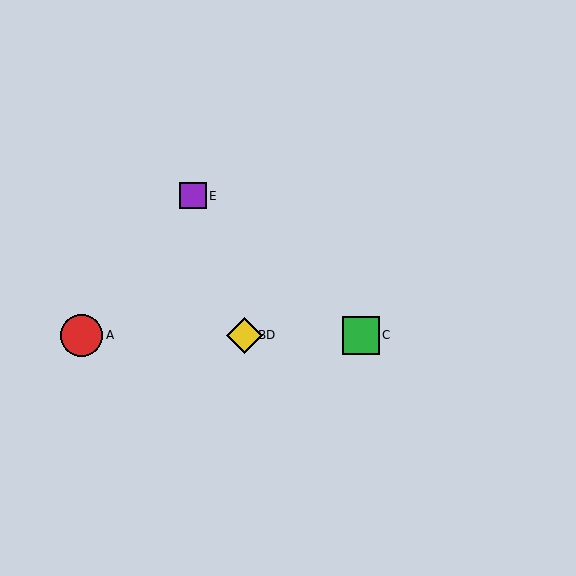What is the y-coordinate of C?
Object C is at y≈335.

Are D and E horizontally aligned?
No, D is at y≈335 and E is at y≈196.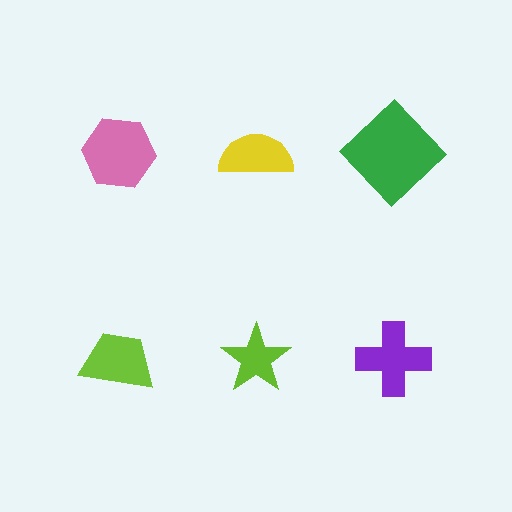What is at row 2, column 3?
A purple cross.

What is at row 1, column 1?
A pink hexagon.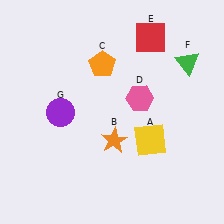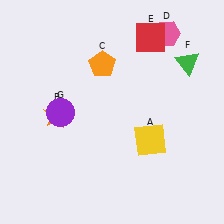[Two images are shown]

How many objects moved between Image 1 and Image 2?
2 objects moved between the two images.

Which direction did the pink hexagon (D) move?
The pink hexagon (D) moved up.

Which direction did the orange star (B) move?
The orange star (B) moved left.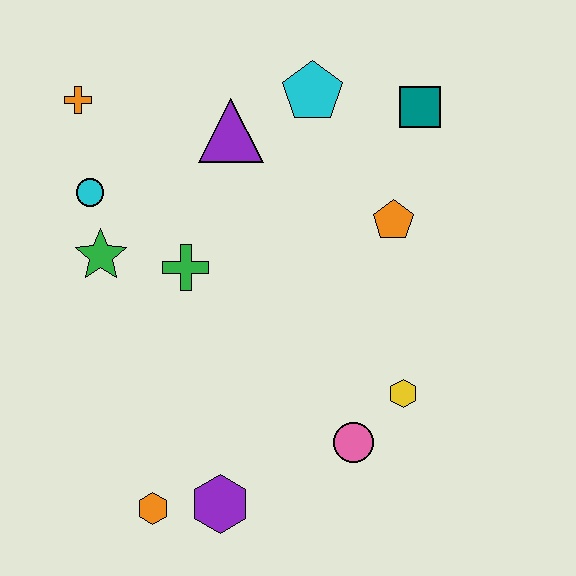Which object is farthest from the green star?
The teal square is farthest from the green star.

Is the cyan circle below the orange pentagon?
No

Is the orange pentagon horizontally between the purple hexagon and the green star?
No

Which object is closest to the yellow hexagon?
The pink circle is closest to the yellow hexagon.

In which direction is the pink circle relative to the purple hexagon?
The pink circle is to the right of the purple hexagon.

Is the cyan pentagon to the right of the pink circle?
No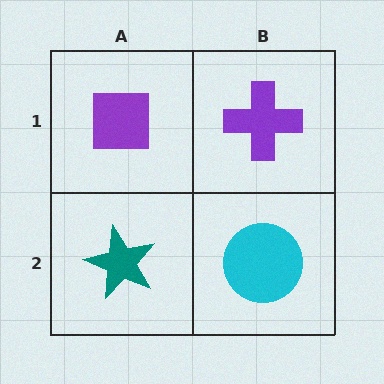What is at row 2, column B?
A cyan circle.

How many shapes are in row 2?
2 shapes.